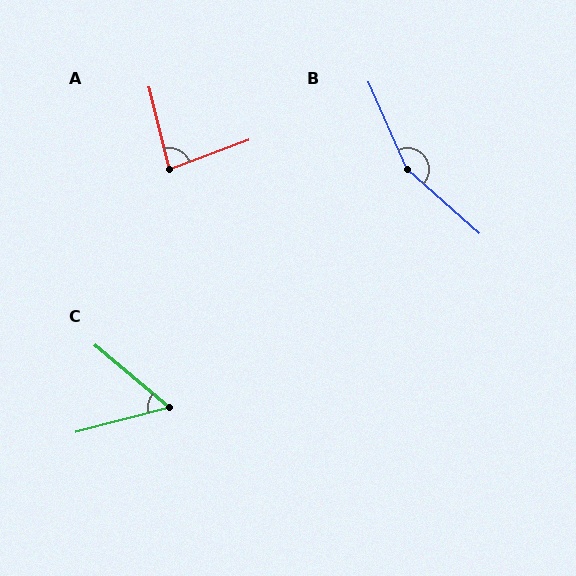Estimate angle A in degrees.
Approximately 84 degrees.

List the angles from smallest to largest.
C (55°), A (84°), B (155°).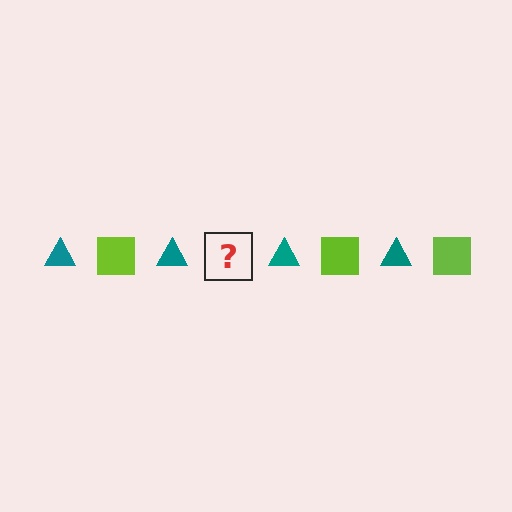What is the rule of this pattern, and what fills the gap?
The rule is that the pattern alternates between teal triangle and lime square. The gap should be filled with a lime square.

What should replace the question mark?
The question mark should be replaced with a lime square.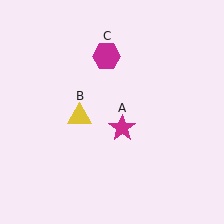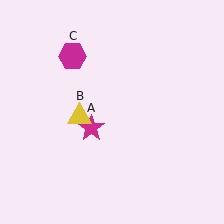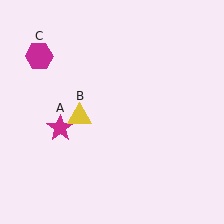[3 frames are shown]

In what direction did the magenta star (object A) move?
The magenta star (object A) moved left.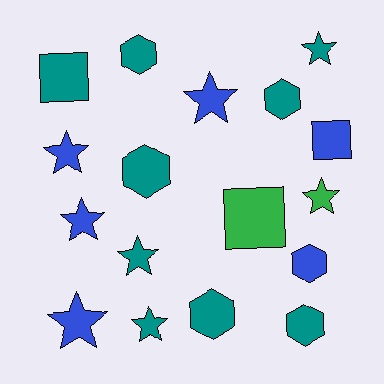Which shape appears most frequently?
Star, with 8 objects.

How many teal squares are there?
There is 1 teal square.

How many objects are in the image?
There are 17 objects.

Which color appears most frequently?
Teal, with 9 objects.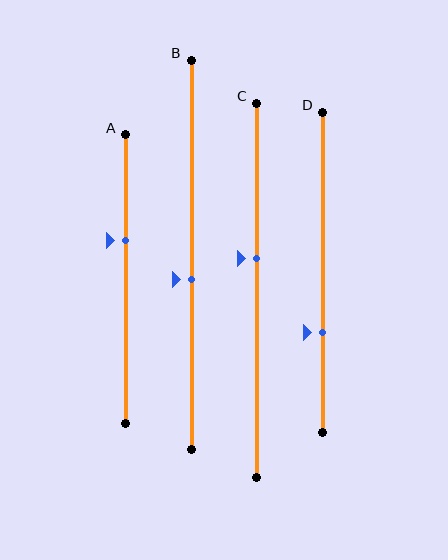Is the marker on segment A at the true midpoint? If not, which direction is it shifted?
No, the marker on segment A is shifted upward by about 13% of the segment length.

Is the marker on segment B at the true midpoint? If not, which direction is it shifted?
No, the marker on segment B is shifted downward by about 6% of the segment length.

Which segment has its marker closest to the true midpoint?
Segment B has its marker closest to the true midpoint.